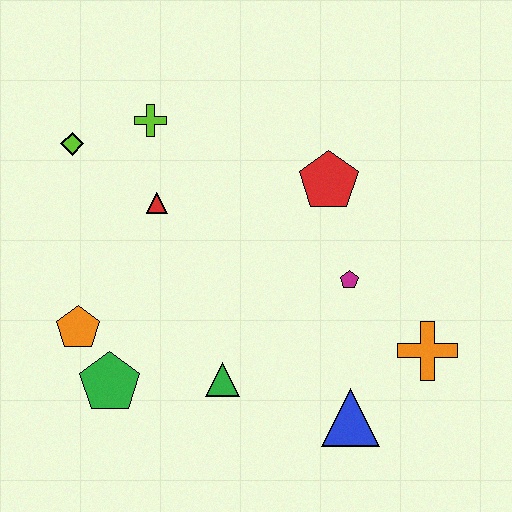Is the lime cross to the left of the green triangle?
Yes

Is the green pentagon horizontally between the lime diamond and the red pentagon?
Yes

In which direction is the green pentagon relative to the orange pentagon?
The green pentagon is below the orange pentagon.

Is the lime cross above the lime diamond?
Yes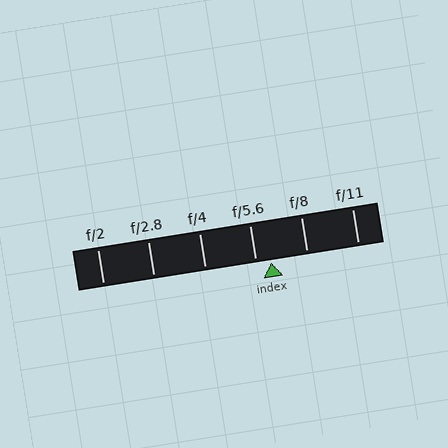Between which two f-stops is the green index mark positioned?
The index mark is between f/5.6 and f/8.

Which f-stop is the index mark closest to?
The index mark is closest to f/5.6.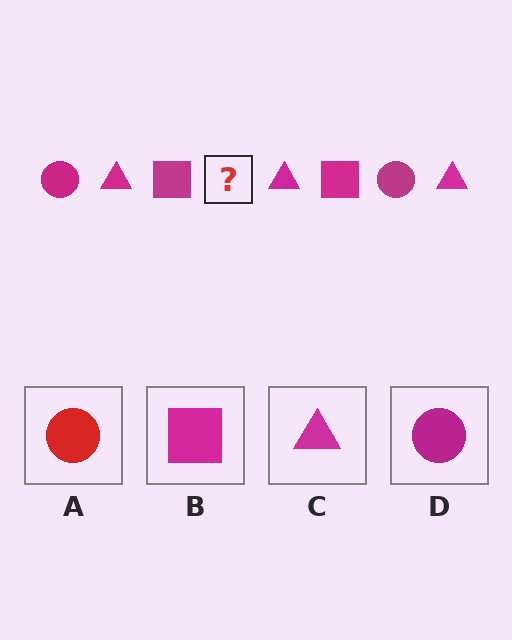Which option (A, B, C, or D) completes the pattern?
D.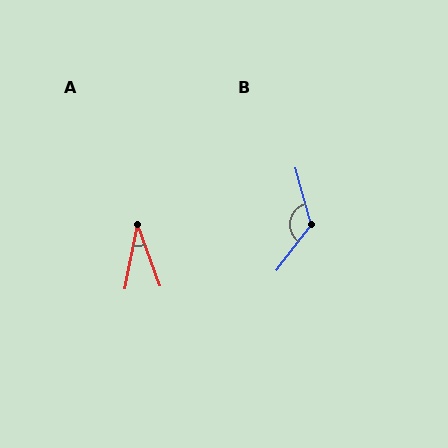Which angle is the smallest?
A, at approximately 31 degrees.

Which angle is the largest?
B, at approximately 127 degrees.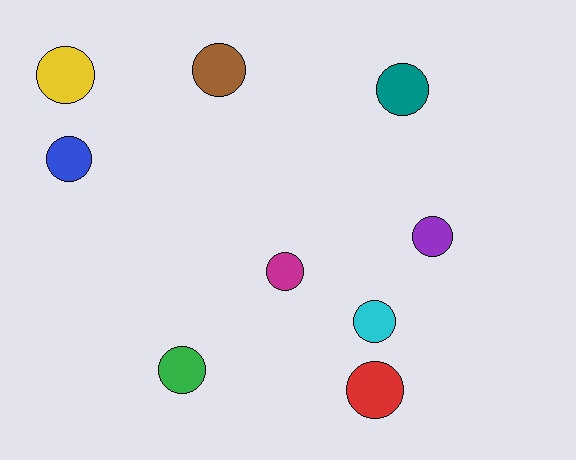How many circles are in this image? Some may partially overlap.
There are 9 circles.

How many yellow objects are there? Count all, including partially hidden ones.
There is 1 yellow object.